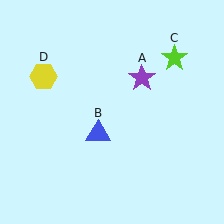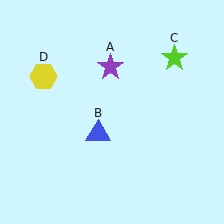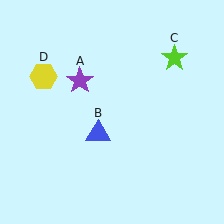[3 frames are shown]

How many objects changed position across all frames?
1 object changed position: purple star (object A).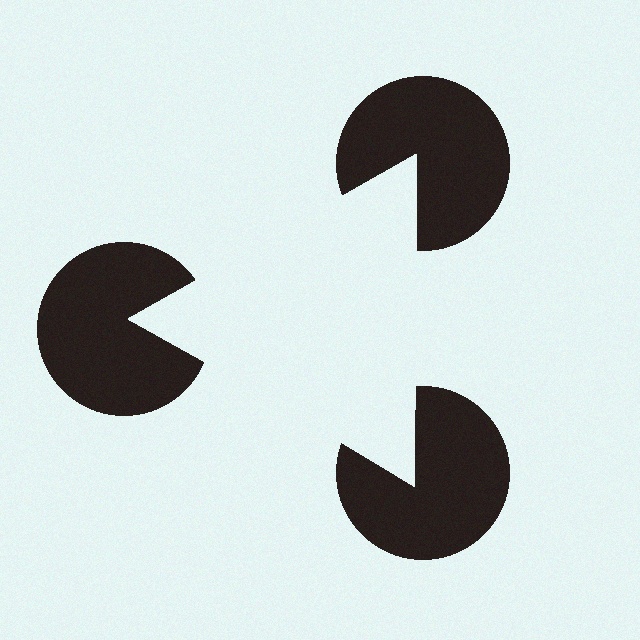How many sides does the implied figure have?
3 sides.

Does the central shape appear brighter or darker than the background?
It typically appears slightly brighter than the background, even though no actual brightness change is drawn.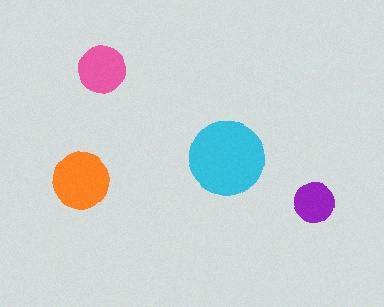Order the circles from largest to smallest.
the cyan one, the orange one, the pink one, the purple one.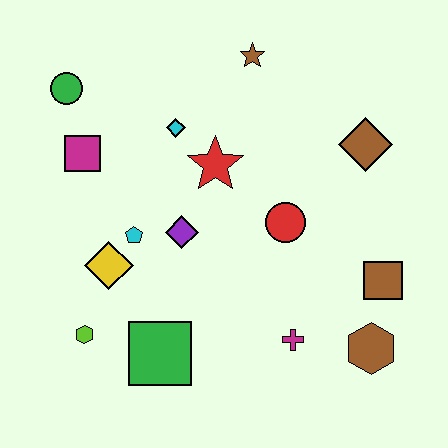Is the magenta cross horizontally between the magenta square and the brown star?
No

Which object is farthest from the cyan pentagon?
The brown hexagon is farthest from the cyan pentagon.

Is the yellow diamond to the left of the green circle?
No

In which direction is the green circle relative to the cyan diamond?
The green circle is to the left of the cyan diamond.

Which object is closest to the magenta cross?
The brown hexagon is closest to the magenta cross.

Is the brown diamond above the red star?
Yes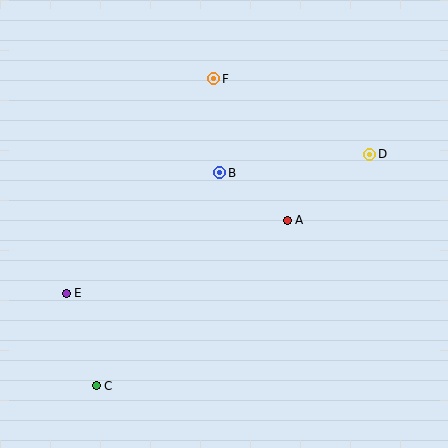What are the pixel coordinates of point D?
Point D is at (370, 154).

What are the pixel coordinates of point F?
Point F is at (214, 79).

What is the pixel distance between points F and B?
The distance between F and B is 94 pixels.